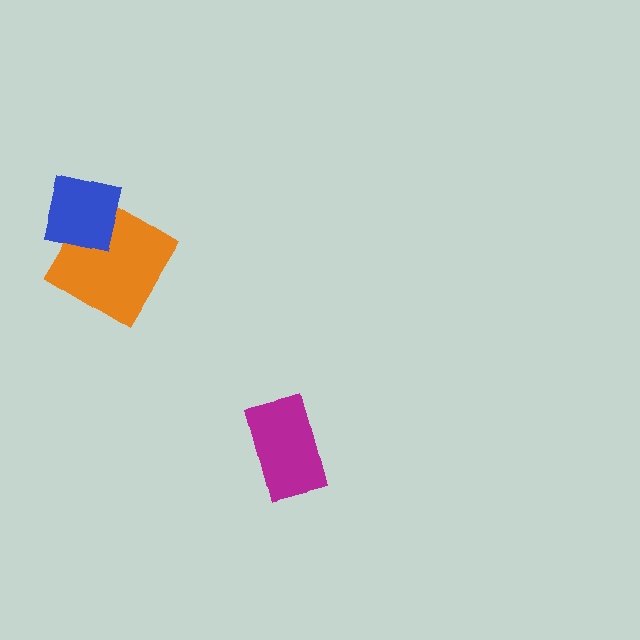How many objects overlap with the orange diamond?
1 object overlaps with the orange diamond.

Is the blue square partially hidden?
No, no other shape covers it.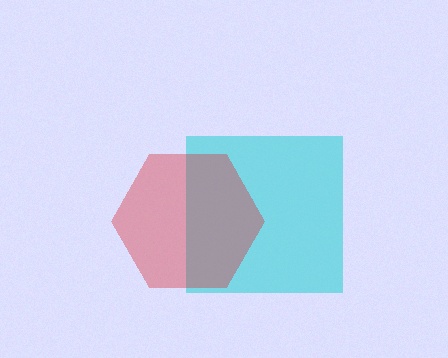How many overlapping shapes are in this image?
There are 2 overlapping shapes in the image.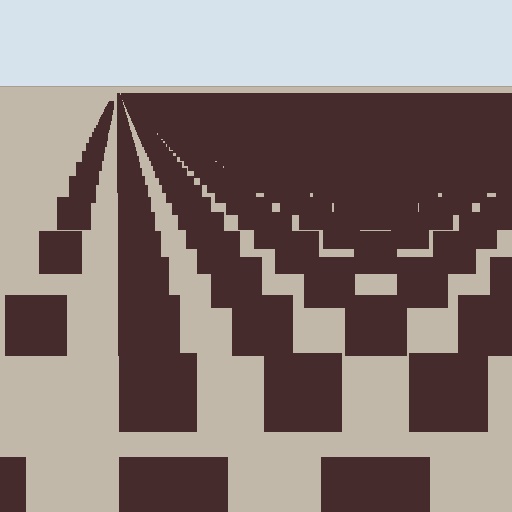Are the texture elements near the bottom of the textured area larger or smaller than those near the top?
Larger. Near the bottom, elements are closer to the viewer and appear at a bigger on-screen size.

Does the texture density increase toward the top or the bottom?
Density increases toward the top.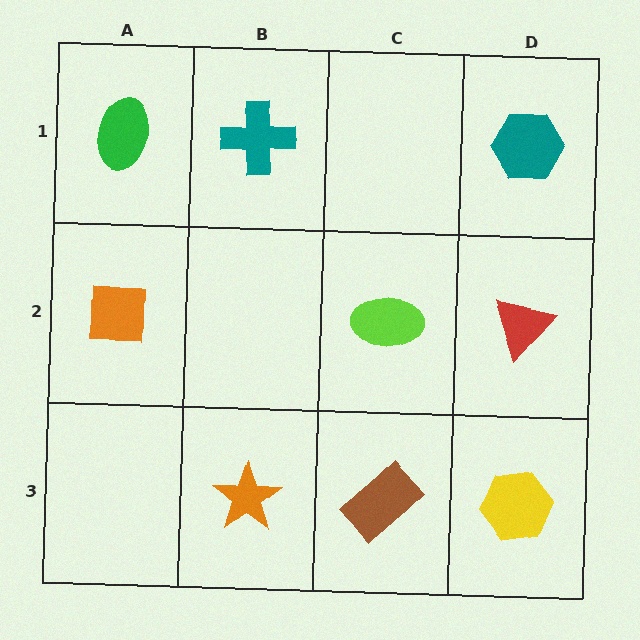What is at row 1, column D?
A teal hexagon.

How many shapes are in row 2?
3 shapes.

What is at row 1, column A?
A green ellipse.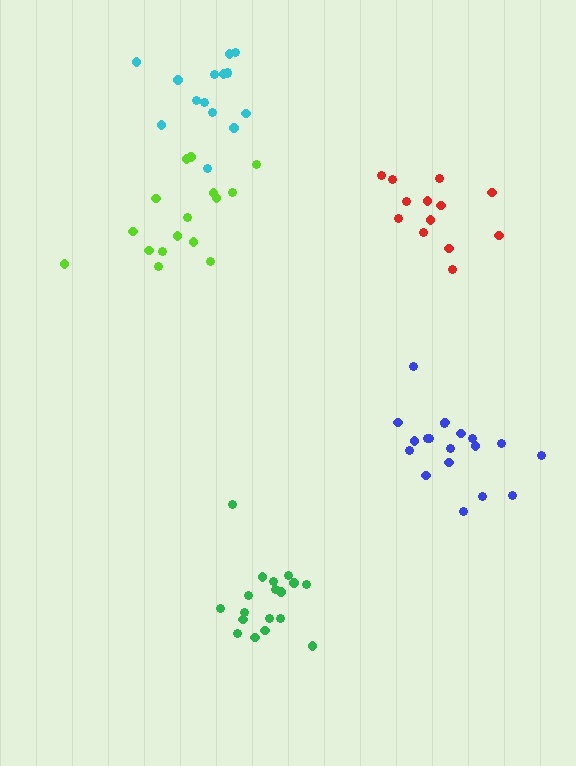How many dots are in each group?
Group 1: 19 dots, Group 2: 13 dots, Group 3: 18 dots, Group 4: 16 dots, Group 5: 15 dots (81 total).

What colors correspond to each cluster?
The clusters are colored: blue, red, green, lime, cyan.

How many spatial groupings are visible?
There are 5 spatial groupings.